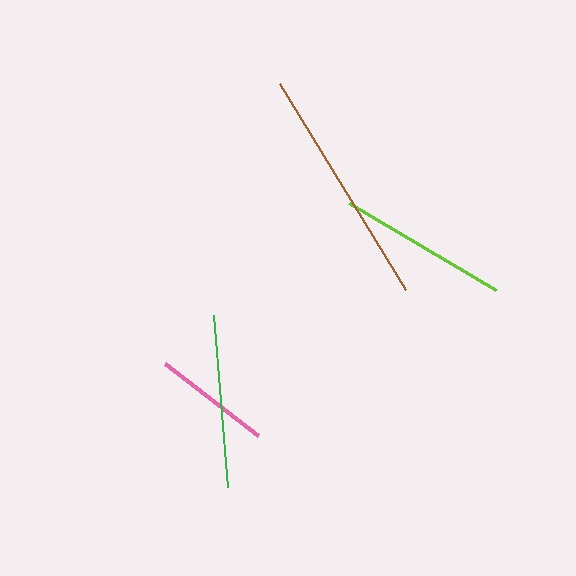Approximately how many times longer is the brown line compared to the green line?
The brown line is approximately 1.4 times the length of the green line.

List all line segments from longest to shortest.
From longest to shortest: brown, green, lime, pink.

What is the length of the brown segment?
The brown segment is approximately 242 pixels long.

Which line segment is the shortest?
The pink line is the shortest at approximately 117 pixels.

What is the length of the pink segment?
The pink segment is approximately 117 pixels long.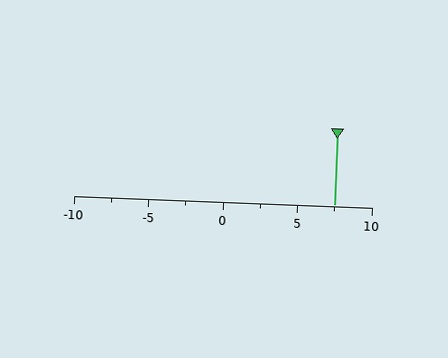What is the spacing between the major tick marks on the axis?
The major ticks are spaced 5 apart.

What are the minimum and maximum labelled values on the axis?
The axis runs from -10 to 10.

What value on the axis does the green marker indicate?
The marker indicates approximately 7.5.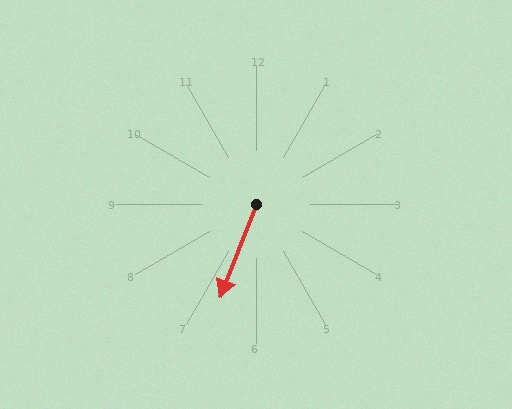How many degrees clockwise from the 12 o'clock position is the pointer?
Approximately 201 degrees.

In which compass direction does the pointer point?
South.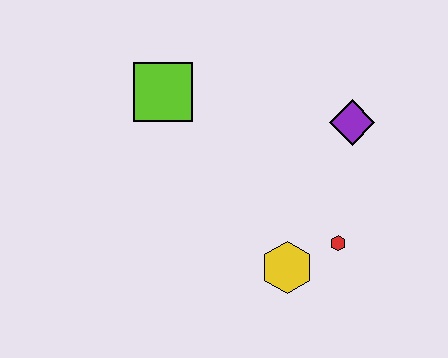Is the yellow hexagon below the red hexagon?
Yes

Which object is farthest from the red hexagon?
The lime square is farthest from the red hexagon.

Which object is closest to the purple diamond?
The red hexagon is closest to the purple diamond.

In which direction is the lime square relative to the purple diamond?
The lime square is to the left of the purple diamond.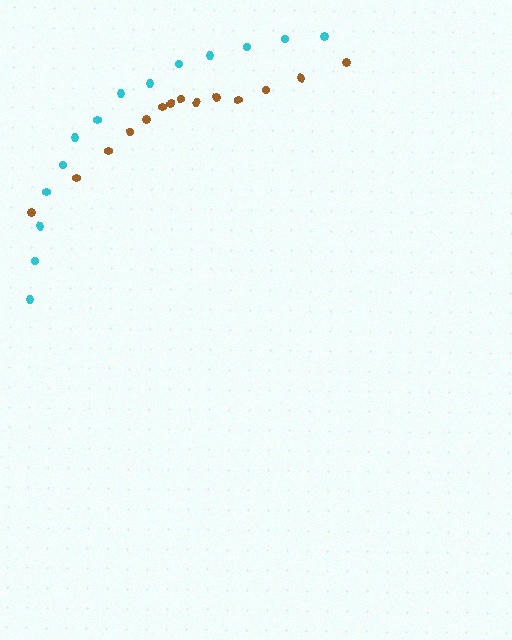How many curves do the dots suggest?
There are 2 distinct paths.